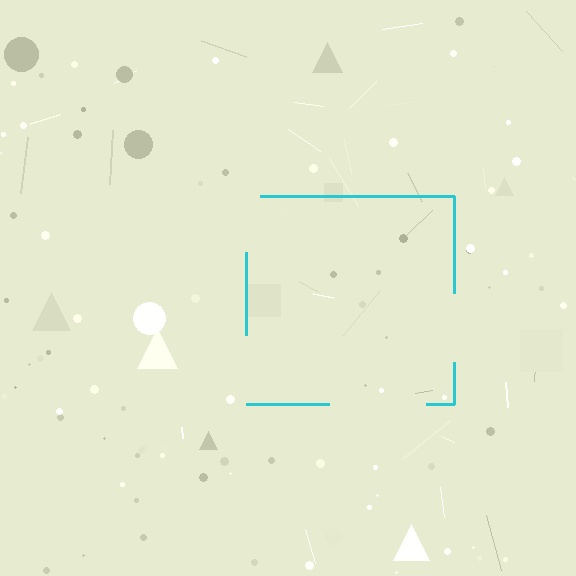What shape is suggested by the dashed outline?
The dashed outline suggests a square.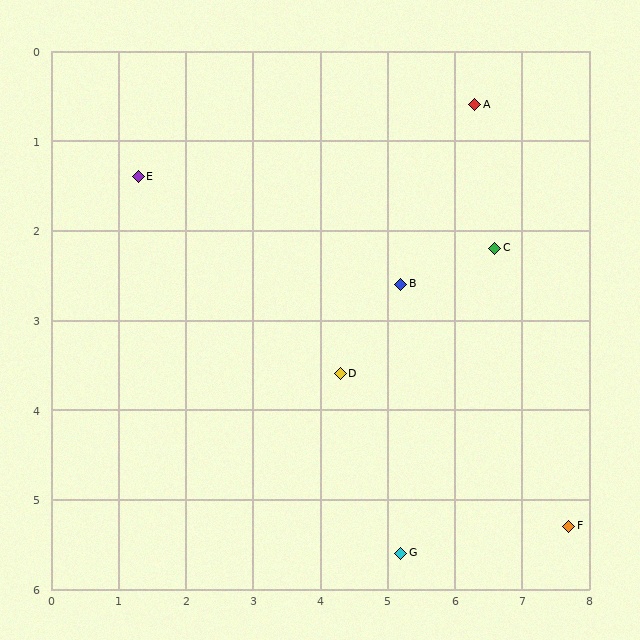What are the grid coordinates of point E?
Point E is at approximately (1.3, 1.4).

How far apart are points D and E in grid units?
Points D and E are about 3.7 grid units apart.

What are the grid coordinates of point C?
Point C is at approximately (6.6, 2.2).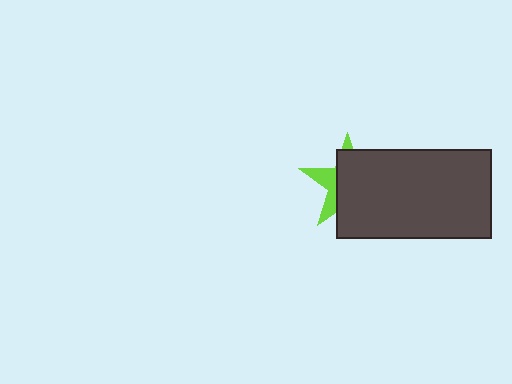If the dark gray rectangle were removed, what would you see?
You would see the complete lime star.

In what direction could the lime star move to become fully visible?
The lime star could move left. That would shift it out from behind the dark gray rectangle entirely.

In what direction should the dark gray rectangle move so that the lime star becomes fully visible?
The dark gray rectangle should move right. That is the shortest direction to clear the overlap and leave the lime star fully visible.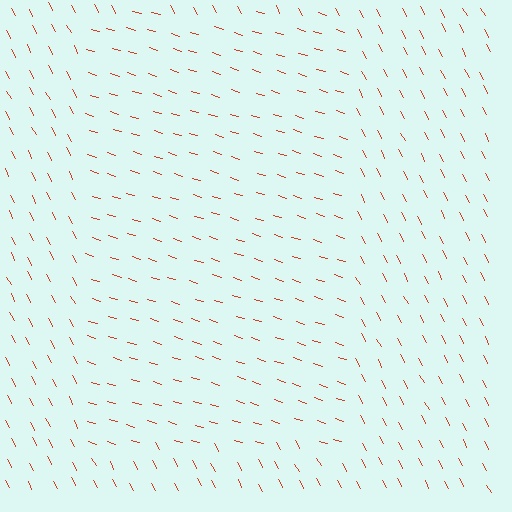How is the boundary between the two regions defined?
The boundary is defined purely by a change in line orientation (approximately 45 degrees difference). All lines are the same color and thickness.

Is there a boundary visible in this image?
Yes, there is a texture boundary formed by a change in line orientation.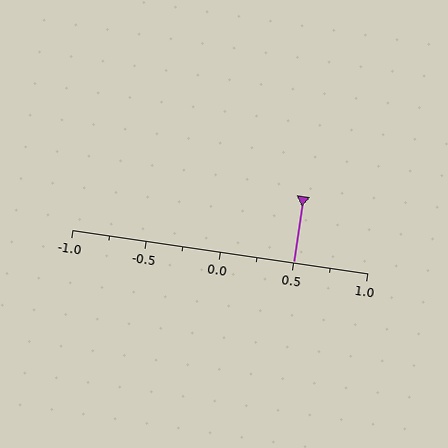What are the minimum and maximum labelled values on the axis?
The axis runs from -1.0 to 1.0.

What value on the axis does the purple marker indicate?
The marker indicates approximately 0.5.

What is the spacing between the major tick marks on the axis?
The major ticks are spaced 0.5 apart.